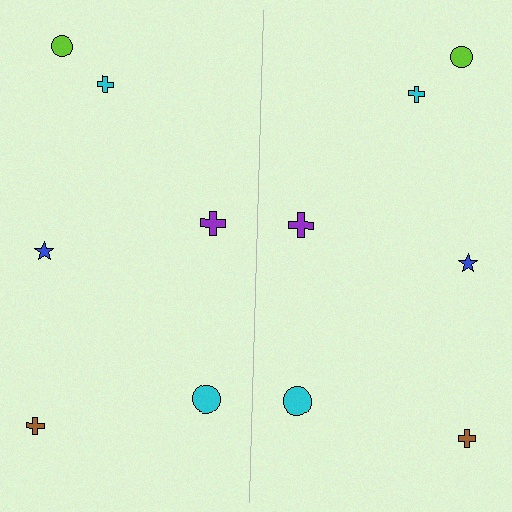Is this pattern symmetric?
Yes, this pattern has bilateral (reflection) symmetry.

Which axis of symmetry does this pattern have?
The pattern has a vertical axis of symmetry running through the center of the image.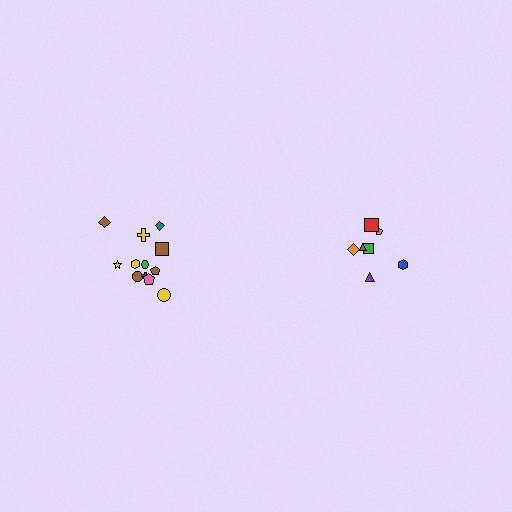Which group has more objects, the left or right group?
The left group.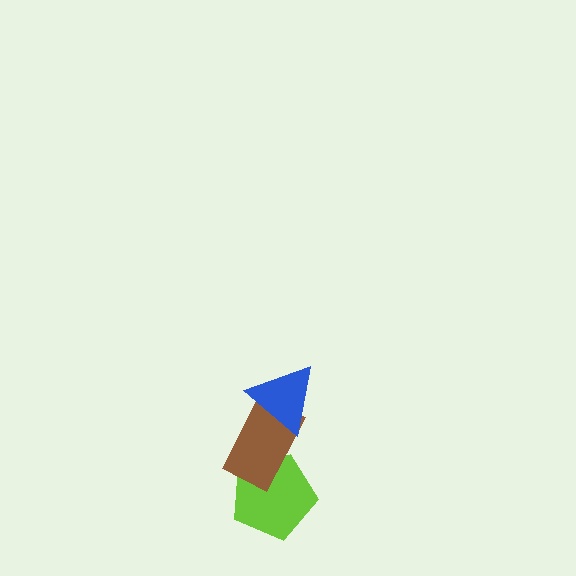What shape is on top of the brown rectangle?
The blue triangle is on top of the brown rectangle.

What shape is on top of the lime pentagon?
The brown rectangle is on top of the lime pentagon.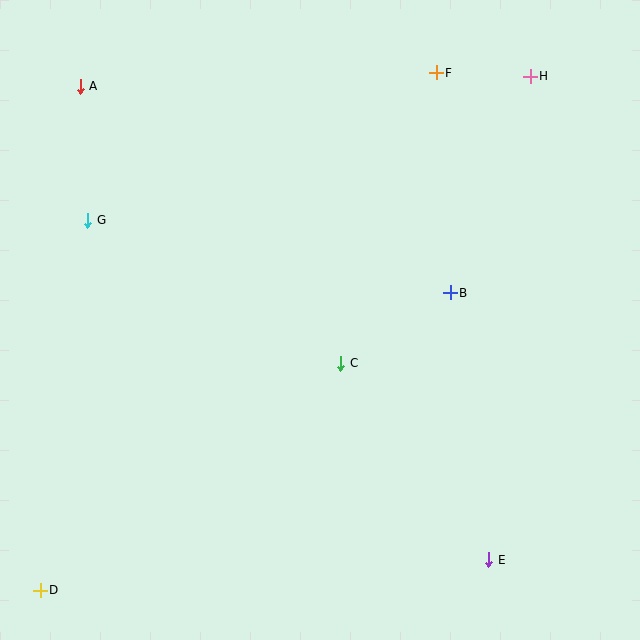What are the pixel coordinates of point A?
Point A is at (80, 86).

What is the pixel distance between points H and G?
The distance between H and G is 465 pixels.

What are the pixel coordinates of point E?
Point E is at (489, 560).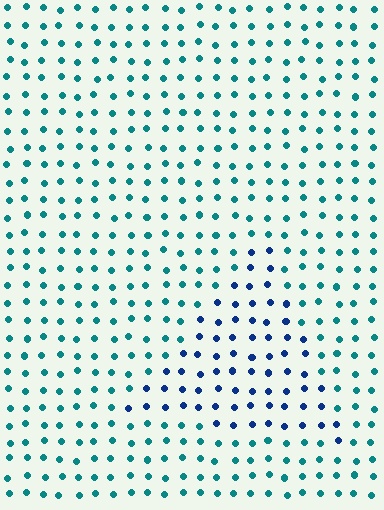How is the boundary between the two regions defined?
The boundary is defined purely by a slight shift in hue (about 42 degrees). Spacing, size, and orientation are identical on both sides.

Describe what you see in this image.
The image is filled with small teal elements in a uniform arrangement. A triangle-shaped region is visible where the elements are tinted to a slightly different hue, forming a subtle color boundary.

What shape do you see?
I see a triangle.